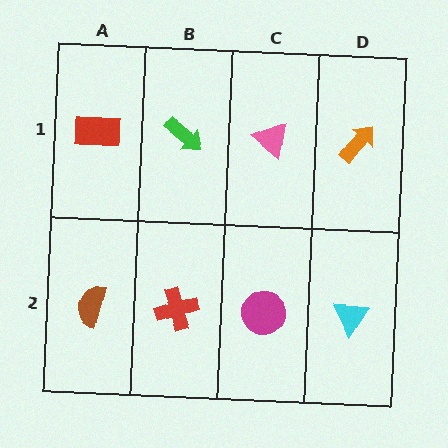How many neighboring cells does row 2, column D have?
2.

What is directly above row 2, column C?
A pink triangle.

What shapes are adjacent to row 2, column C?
A pink triangle (row 1, column C), a red cross (row 2, column B), a cyan triangle (row 2, column D).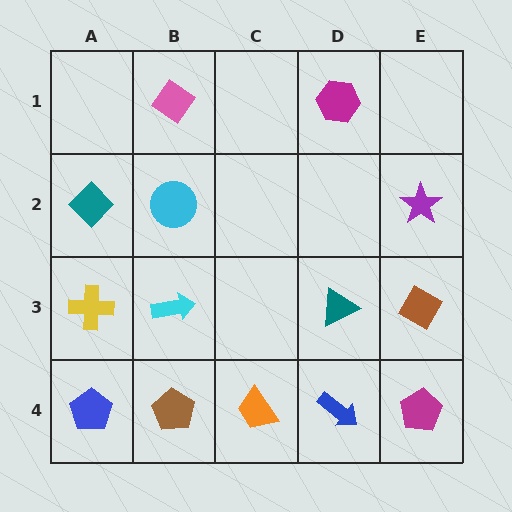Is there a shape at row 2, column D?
No, that cell is empty.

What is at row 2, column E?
A purple star.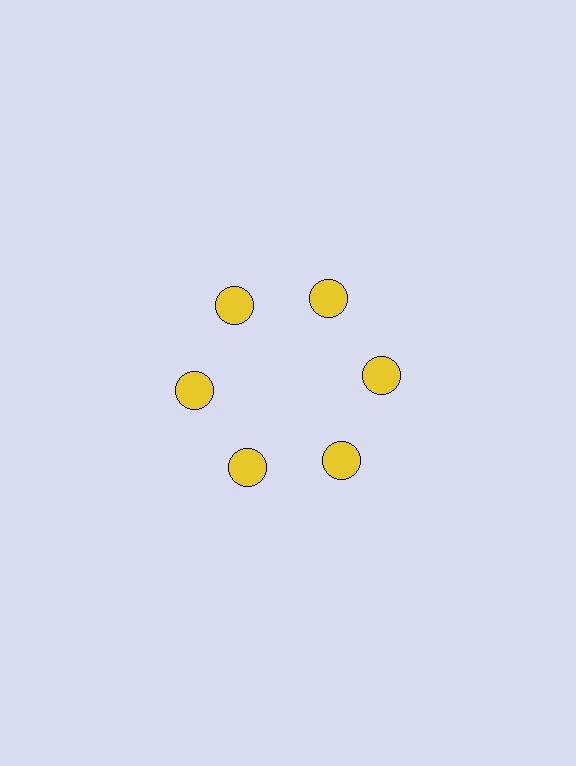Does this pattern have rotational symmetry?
Yes, this pattern has 6-fold rotational symmetry. It looks the same after rotating 60 degrees around the center.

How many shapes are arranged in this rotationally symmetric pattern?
There are 6 shapes, arranged in 6 groups of 1.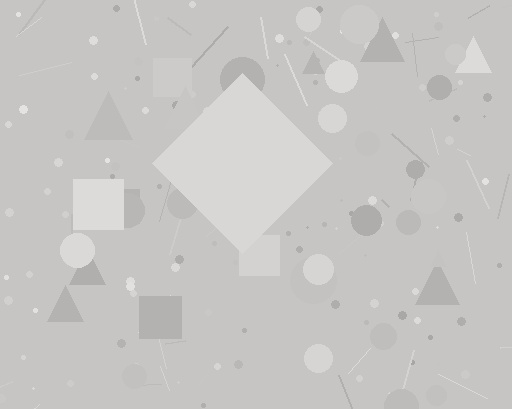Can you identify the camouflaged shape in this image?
The camouflaged shape is a diamond.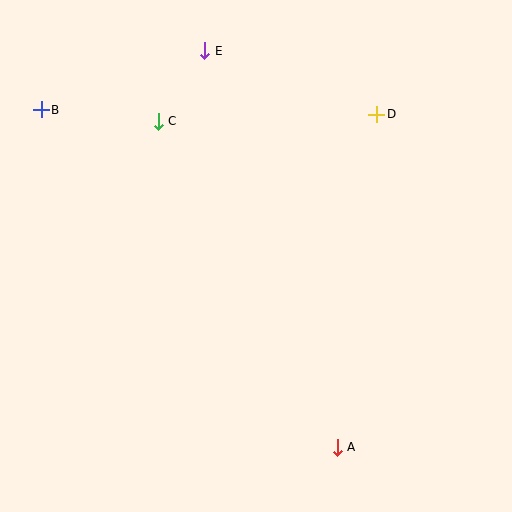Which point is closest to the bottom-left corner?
Point A is closest to the bottom-left corner.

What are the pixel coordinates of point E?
Point E is at (205, 51).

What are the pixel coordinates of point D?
Point D is at (377, 114).